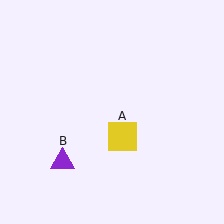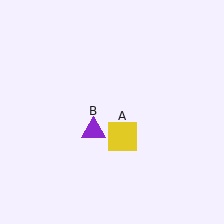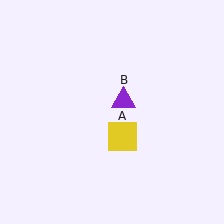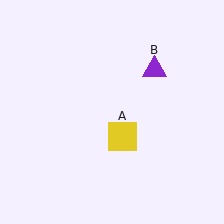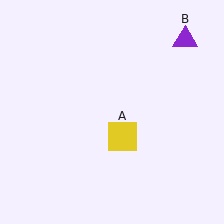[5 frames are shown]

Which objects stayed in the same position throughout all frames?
Yellow square (object A) remained stationary.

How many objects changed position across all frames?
1 object changed position: purple triangle (object B).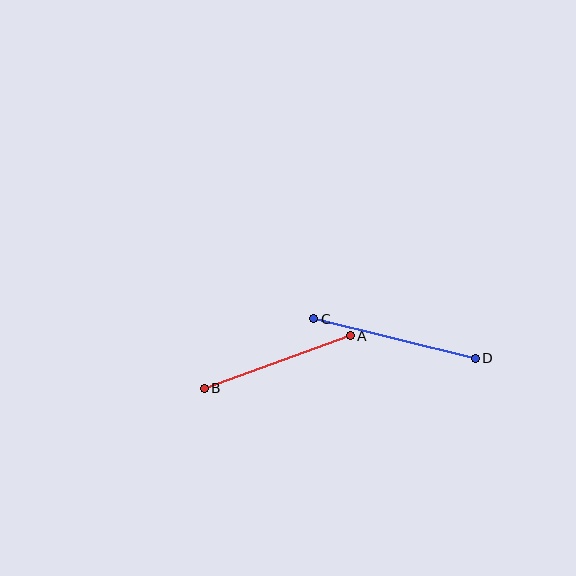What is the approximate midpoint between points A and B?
The midpoint is at approximately (277, 362) pixels.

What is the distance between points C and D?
The distance is approximately 166 pixels.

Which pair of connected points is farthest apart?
Points C and D are farthest apart.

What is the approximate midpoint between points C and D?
The midpoint is at approximately (395, 338) pixels.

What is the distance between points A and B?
The distance is approximately 155 pixels.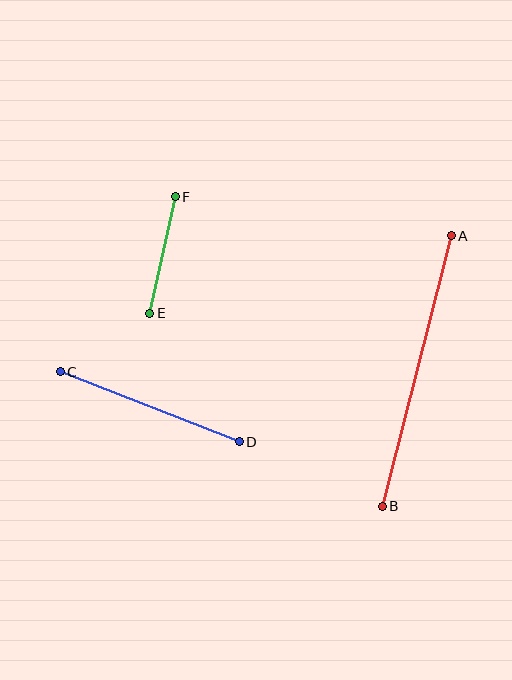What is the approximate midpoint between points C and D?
The midpoint is at approximately (150, 407) pixels.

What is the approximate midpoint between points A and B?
The midpoint is at approximately (417, 371) pixels.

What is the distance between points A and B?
The distance is approximately 279 pixels.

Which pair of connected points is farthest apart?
Points A and B are farthest apart.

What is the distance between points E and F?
The distance is approximately 119 pixels.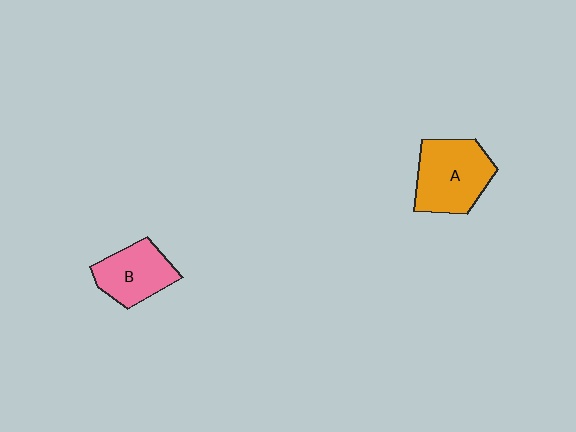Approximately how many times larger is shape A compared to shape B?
Approximately 1.3 times.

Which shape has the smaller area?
Shape B (pink).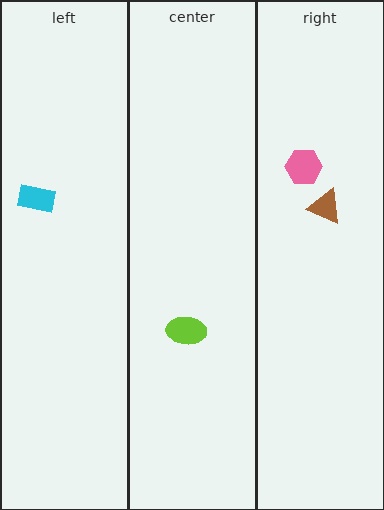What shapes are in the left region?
The cyan rectangle.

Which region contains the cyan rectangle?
The left region.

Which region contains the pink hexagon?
The right region.